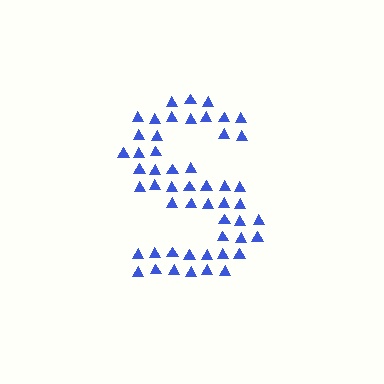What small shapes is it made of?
It is made of small triangles.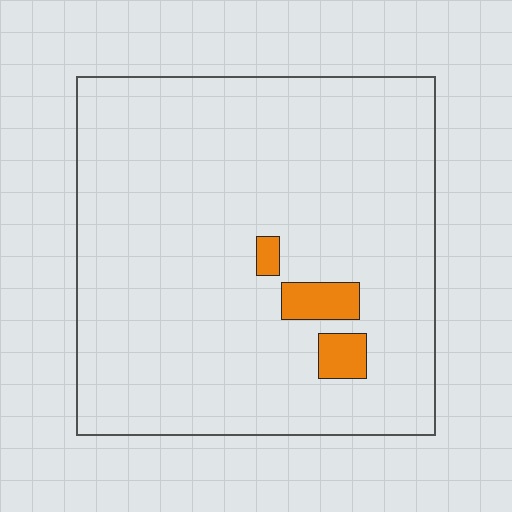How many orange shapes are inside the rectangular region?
3.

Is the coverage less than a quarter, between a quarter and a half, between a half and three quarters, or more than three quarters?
Less than a quarter.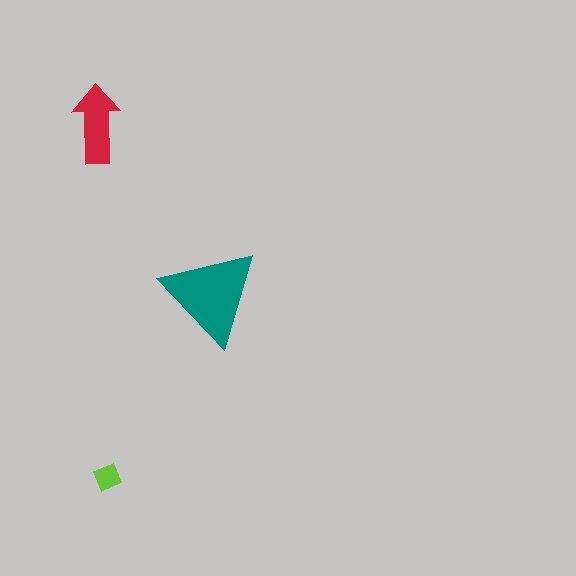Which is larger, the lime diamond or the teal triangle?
The teal triangle.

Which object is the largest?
The teal triangle.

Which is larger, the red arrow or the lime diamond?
The red arrow.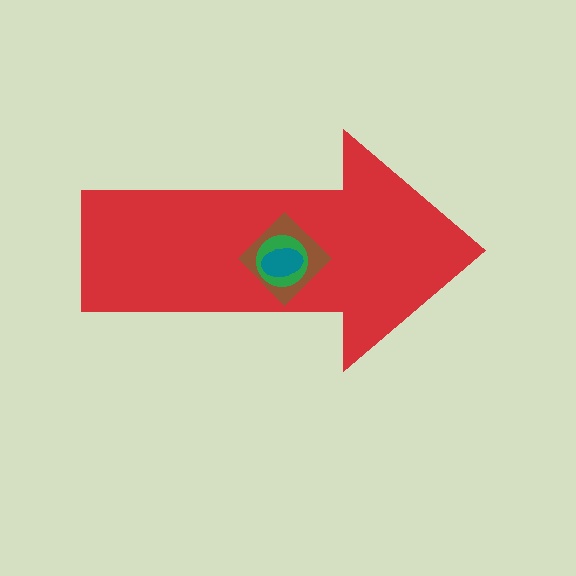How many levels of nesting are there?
4.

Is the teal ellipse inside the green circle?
Yes.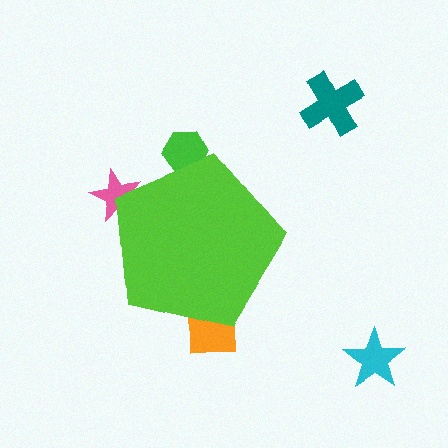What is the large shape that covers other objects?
A lime pentagon.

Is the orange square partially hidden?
Yes, the orange square is partially hidden behind the lime pentagon.